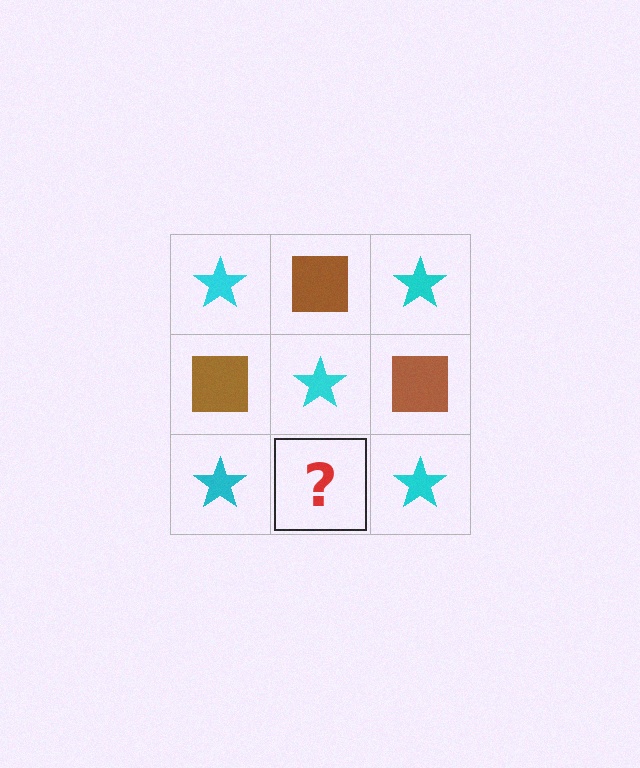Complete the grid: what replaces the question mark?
The question mark should be replaced with a brown square.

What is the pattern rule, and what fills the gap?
The rule is that it alternates cyan star and brown square in a checkerboard pattern. The gap should be filled with a brown square.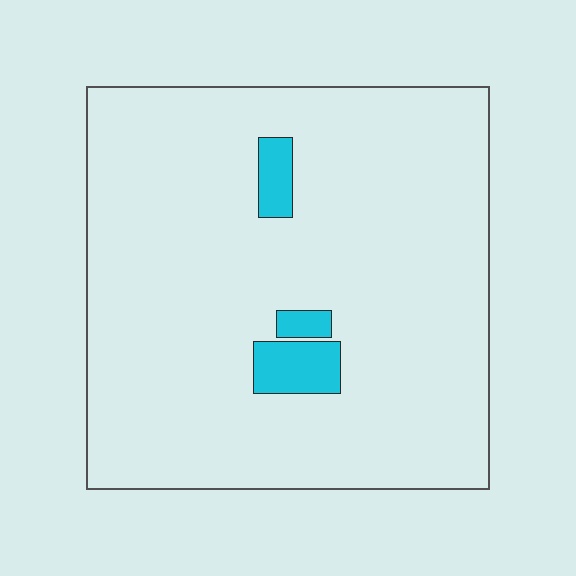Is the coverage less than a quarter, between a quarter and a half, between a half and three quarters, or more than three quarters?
Less than a quarter.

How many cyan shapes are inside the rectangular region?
3.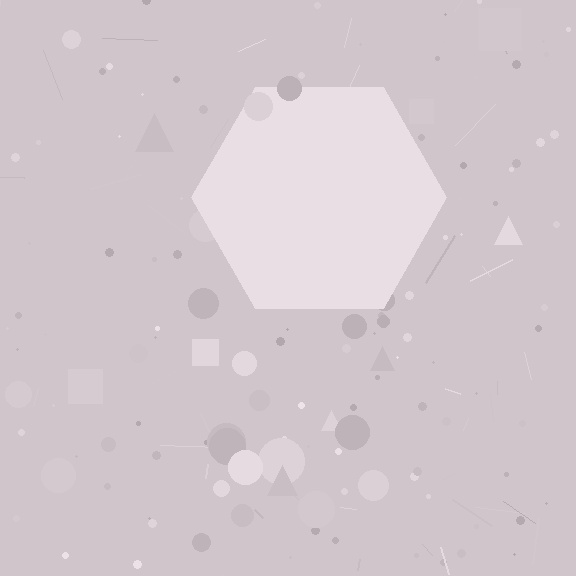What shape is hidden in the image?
A hexagon is hidden in the image.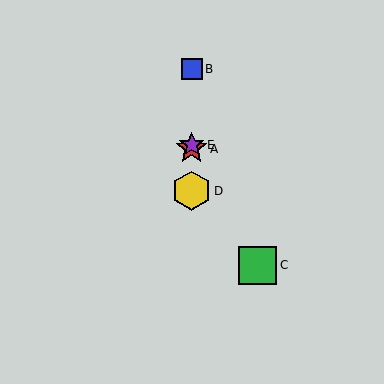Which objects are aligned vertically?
Objects A, B, D, E are aligned vertically.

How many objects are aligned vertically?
4 objects (A, B, D, E) are aligned vertically.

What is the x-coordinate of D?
Object D is at x≈192.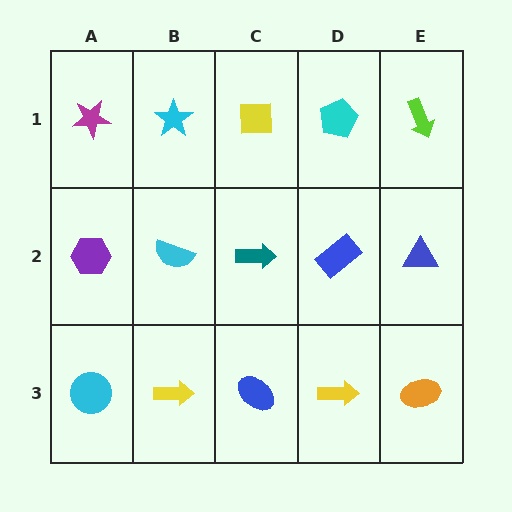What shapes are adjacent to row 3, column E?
A blue triangle (row 2, column E), a yellow arrow (row 3, column D).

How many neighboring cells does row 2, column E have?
3.